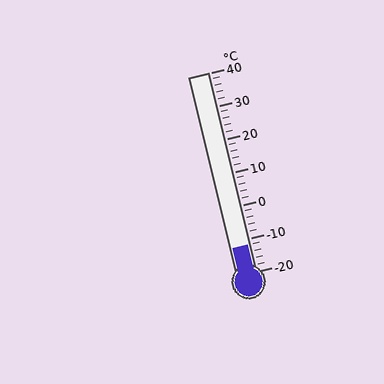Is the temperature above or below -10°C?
The temperature is below -10°C.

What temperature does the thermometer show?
The thermometer shows approximately -12°C.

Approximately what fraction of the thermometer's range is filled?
The thermometer is filled to approximately 15% of its range.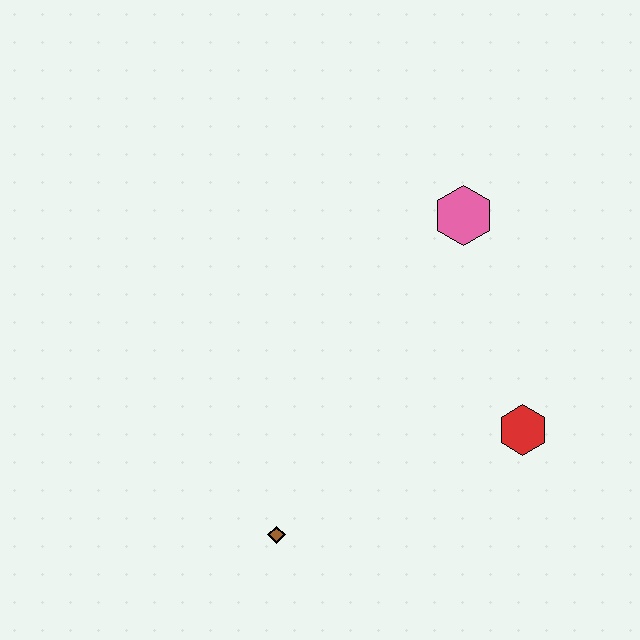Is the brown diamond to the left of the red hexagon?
Yes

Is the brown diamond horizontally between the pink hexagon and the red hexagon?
No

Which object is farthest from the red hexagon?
The brown diamond is farthest from the red hexagon.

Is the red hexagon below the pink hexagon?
Yes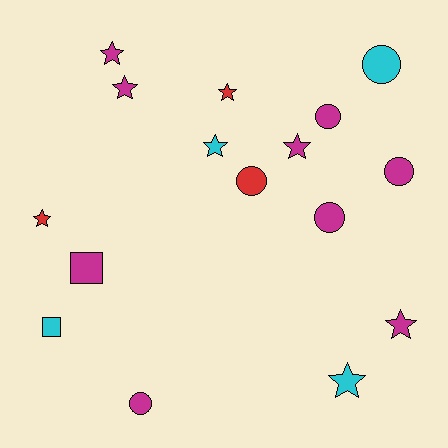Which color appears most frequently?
Magenta, with 9 objects.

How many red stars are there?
There are 2 red stars.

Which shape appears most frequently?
Star, with 8 objects.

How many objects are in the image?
There are 16 objects.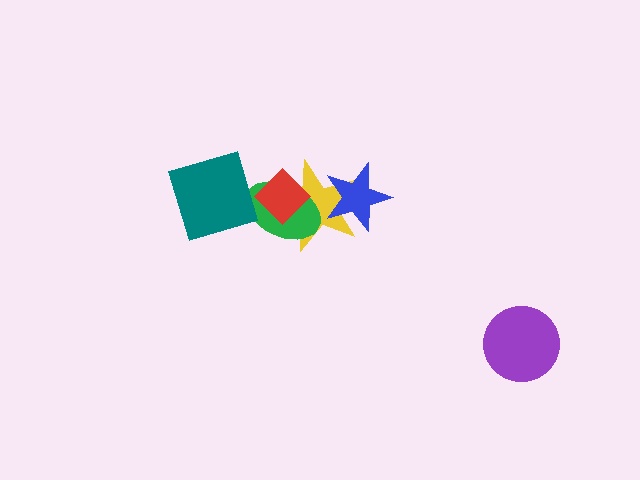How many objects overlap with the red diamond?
2 objects overlap with the red diamond.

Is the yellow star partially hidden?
Yes, it is partially covered by another shape.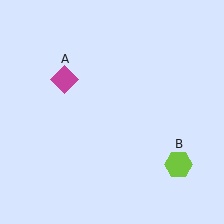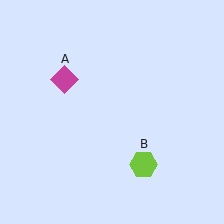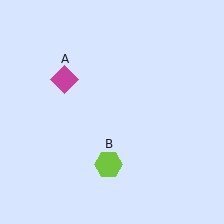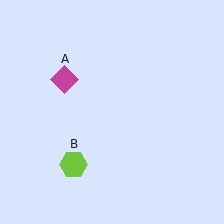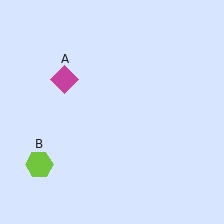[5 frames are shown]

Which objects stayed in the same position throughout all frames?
Magenta diamond (object A) remained stationary.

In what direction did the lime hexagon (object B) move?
The lime hexagon (object B) moved left.